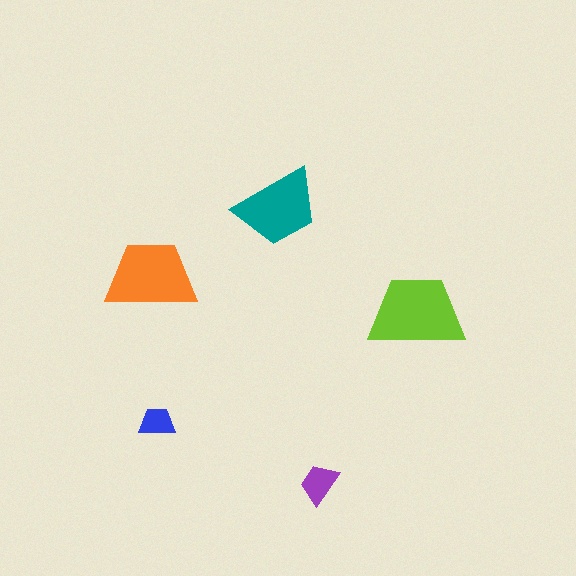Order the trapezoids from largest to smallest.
the lime one, the orange one, the teal one, the purple one, the blue one.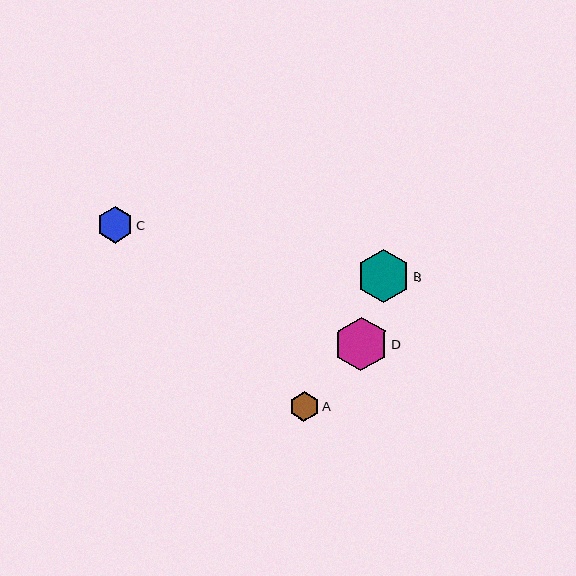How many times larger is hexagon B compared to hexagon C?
Hexagon B is approximately 1.5 times the size of hexagon C.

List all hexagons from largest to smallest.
From largest to smallest: D, B, C, A.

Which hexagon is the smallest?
Hexagon A is the smallest with a size of approximately 30 pixels.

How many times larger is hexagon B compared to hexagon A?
Hexagon B is approximately 1.8 times the size of hexagon A.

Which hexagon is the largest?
Hexagon D is the largest with a size of approximately 54 pixels.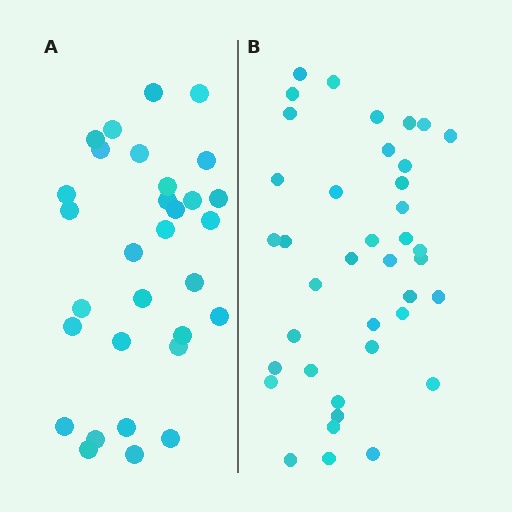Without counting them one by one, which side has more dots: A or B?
Region B (the right region) has more dots.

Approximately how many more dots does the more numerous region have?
Region B has roughly 8 or so more dots than region A.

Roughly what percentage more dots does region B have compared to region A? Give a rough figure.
About 25% more.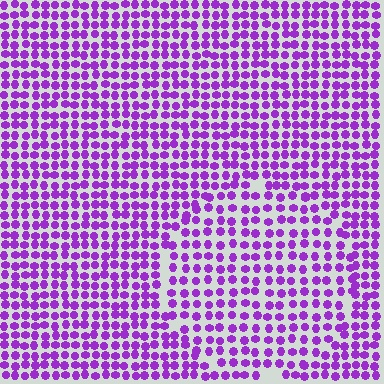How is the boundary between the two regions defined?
The boundary is defined by a change in element density (approximately 1.4x ratio). All elements are the same color, size, and shape.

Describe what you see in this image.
The image contains small purple elements arranged at two different densities. A circle-shaped region is visible where the elements are less densely packed than the surrounding area.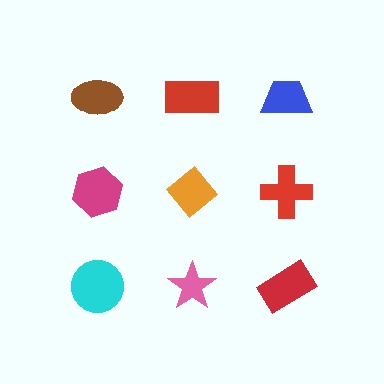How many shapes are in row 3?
3 shapes.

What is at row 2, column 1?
A magenta hexagon.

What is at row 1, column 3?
A blue trapezoid.